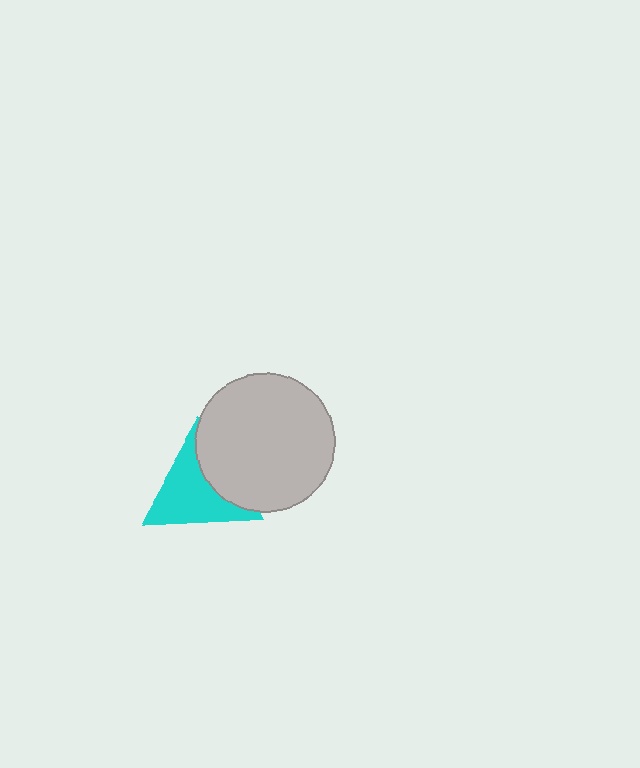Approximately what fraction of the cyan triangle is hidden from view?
Roughly 33% of the cyan triangle is hidden behind the light gray circle.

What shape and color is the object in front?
The object in front is a light gray circle.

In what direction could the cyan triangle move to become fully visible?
The cyan triangle could move left. That would shift it out from behind the light gray circle entirely.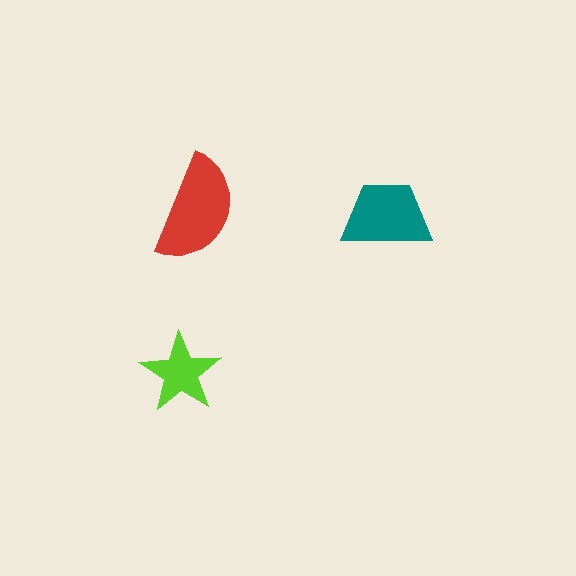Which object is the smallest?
The lime star.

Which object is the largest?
The red semicircle.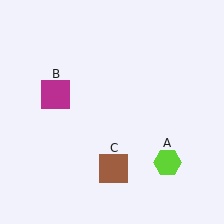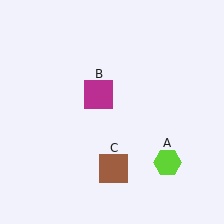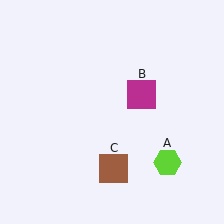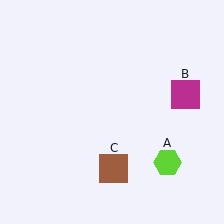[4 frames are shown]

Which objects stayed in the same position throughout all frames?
Lime hexagon (object A) and brown square (object C) remained stationary.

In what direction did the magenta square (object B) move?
The magenta square (object B) moved right.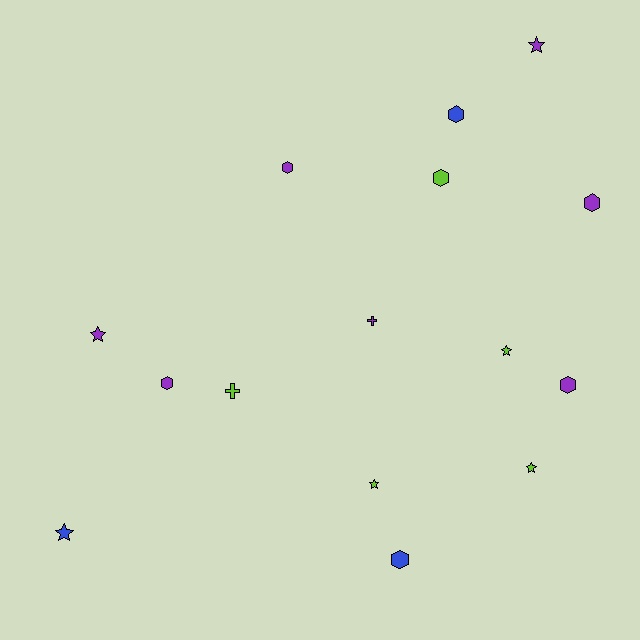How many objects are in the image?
There are 15 objects.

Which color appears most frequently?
Purple, with 7 objects.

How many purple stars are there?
There are 2 purple stars.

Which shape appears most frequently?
Hexagon, with 7 objects.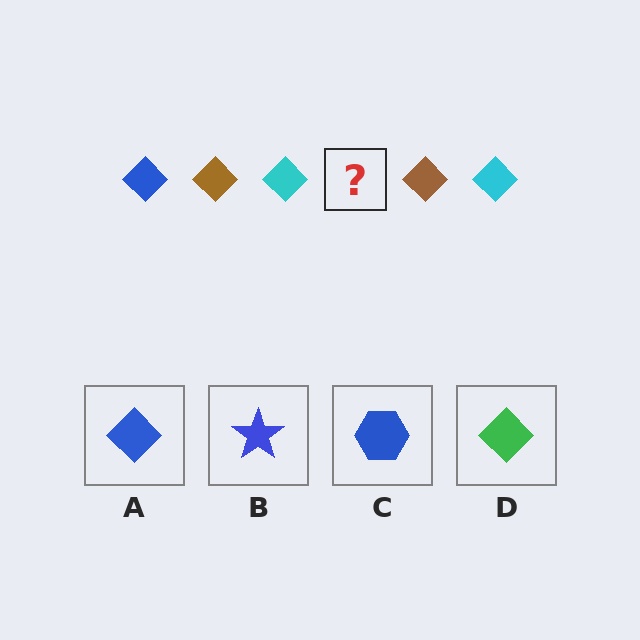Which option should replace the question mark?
Option A.